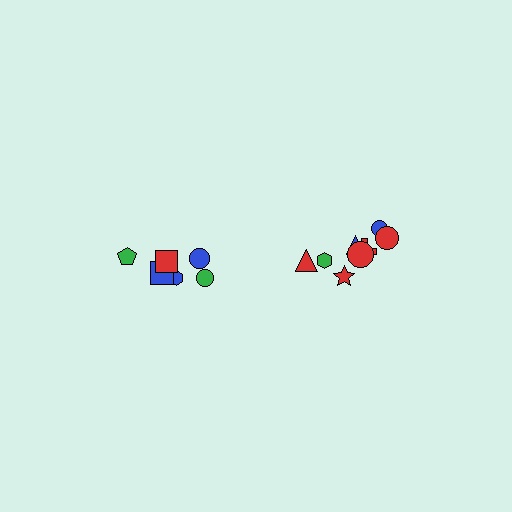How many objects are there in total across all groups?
There are 14 objects.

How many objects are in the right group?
There are 8 objects.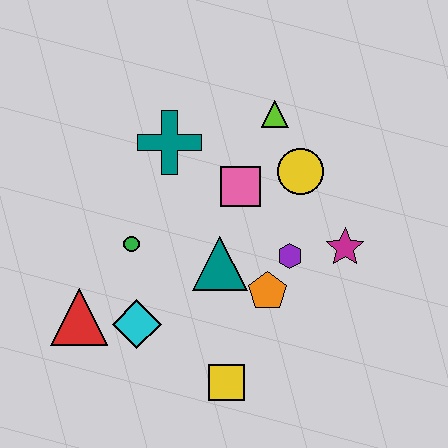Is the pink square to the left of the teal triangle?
No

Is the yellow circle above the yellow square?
Yes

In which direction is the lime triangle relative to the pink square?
The lime triangle is above the pink square.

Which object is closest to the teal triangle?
The orange pentagon is closest to the teal triangle.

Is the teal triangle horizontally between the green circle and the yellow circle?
Yes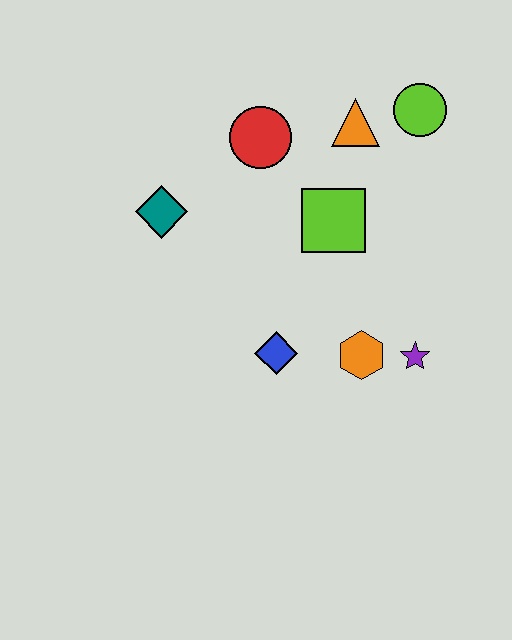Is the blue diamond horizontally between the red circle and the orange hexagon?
Yes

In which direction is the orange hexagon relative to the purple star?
The orange hexagon is to the left of the purple star.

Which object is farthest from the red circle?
The purple star is farthest from the red circle.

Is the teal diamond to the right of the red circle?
No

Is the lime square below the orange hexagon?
No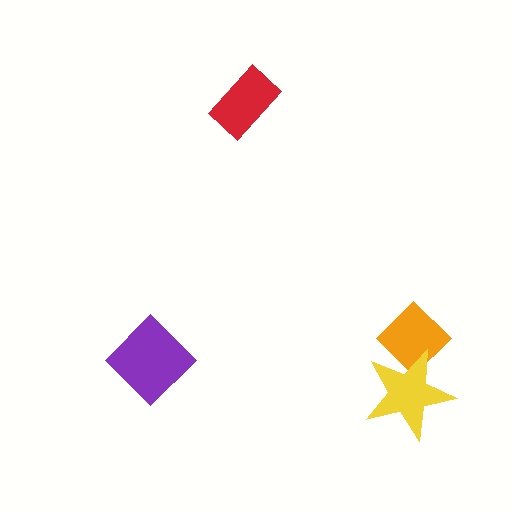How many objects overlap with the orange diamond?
1 object overlaps with the orange diamond.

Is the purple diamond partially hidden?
No, no other shape covers it.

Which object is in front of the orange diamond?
The yellow star is in front of the orange diamond.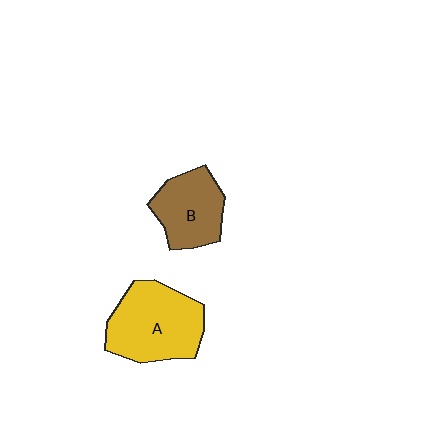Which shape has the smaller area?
Shape B (brown).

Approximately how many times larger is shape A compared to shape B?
Approximately 1.4 times.